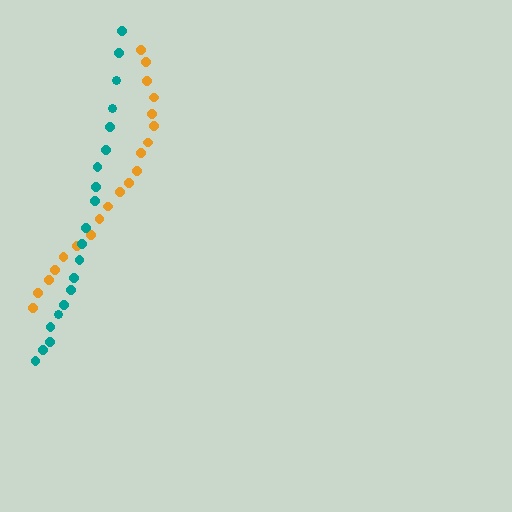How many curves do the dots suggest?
There are 2 distinct paths.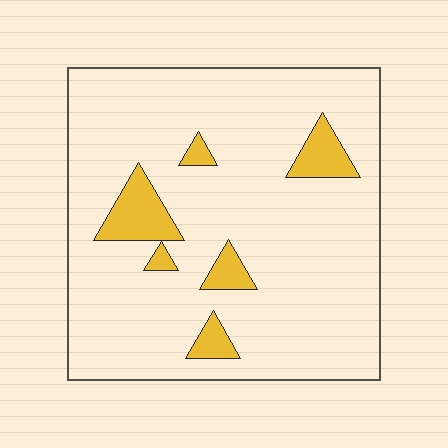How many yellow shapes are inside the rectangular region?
6.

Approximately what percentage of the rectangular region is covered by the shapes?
Approximately 10%.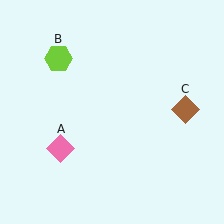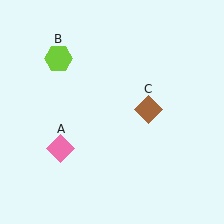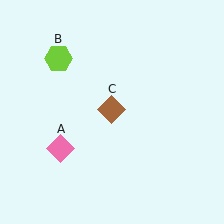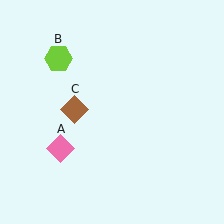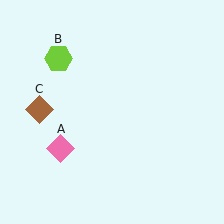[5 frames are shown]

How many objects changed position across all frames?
1 object changed position: brown diamond (object C).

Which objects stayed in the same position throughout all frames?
Pink diamond (object A) and lime hexagon (object B) remained stationary.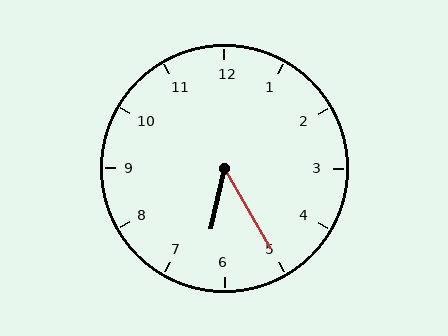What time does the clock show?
6:25.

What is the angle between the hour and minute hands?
Approximately 42 degrees.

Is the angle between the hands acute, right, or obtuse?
It is acute.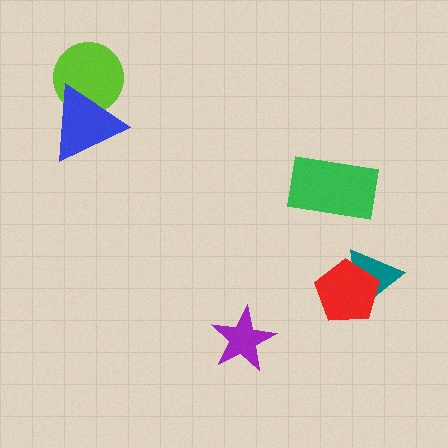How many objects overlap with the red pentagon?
1 object overlaps with the red pentagon.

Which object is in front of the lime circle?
The blue triangle is in front of the lime circle.